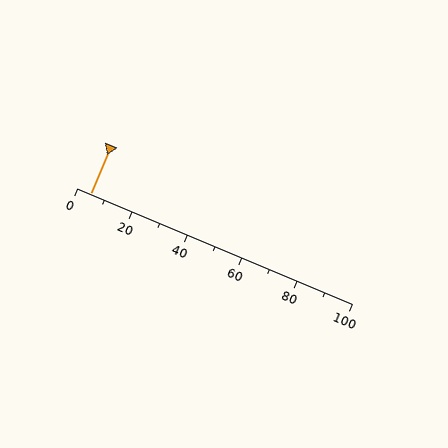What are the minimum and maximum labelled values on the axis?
The axis runs from 0 to 100.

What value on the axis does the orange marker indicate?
The marker indicates approximately 5.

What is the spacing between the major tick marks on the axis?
The major ticks are spaced 20 apart.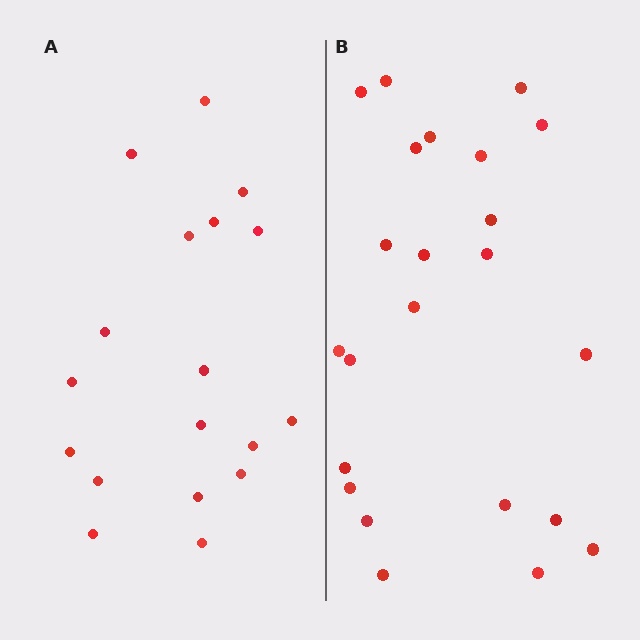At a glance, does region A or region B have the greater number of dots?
Region B (the right region) has more dots.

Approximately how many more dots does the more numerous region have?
Region B has about 5 more dots than region A.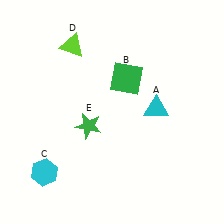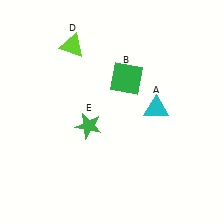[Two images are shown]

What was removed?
The cyan hexagon (C) was removed in Image 2.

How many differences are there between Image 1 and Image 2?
There is 1 difference between the two images.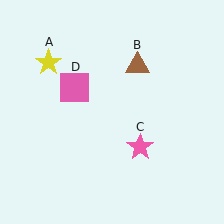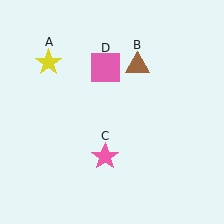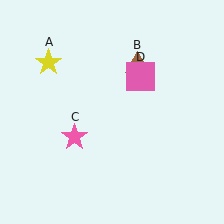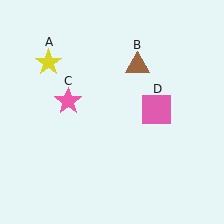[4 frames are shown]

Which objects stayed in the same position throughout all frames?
Yellow star (object A) and brown triangle (object B) remained stationary.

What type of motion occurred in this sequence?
The pink star (object C), pink square (object D) rotated clockwise around the center of the scene.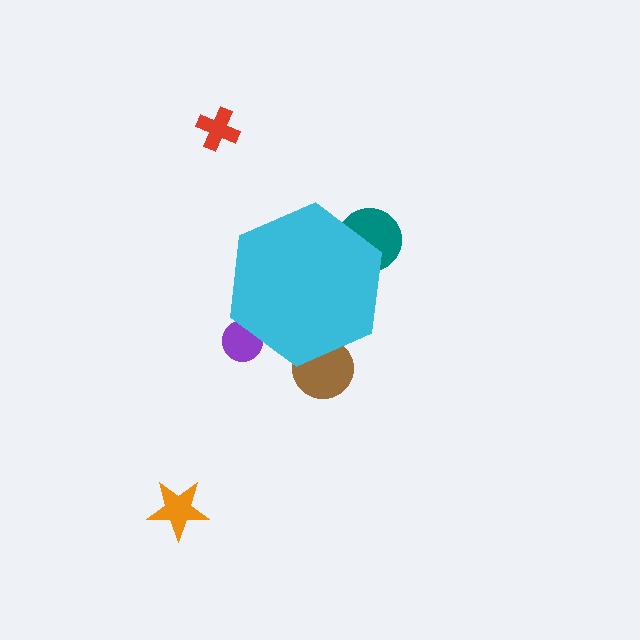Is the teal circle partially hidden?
Yes, the teal circle is partially hidden behind the cyan hexagon.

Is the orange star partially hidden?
No, the orange star is fully visible.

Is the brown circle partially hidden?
Yes, the brown circle is partially hidden behind the cyan hexagon.